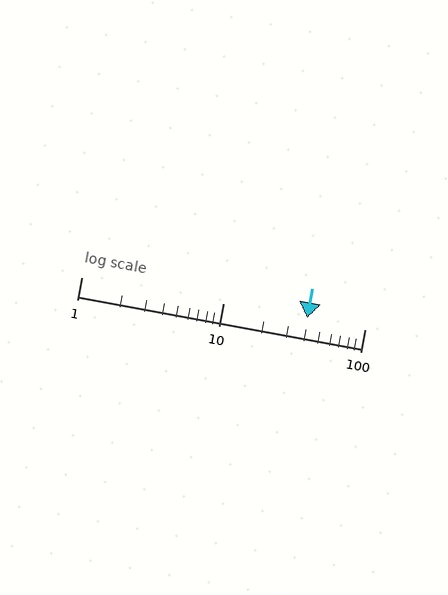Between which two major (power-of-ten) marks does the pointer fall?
The pointer is between 10 and 100.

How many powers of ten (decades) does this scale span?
The scale spans 2 decades, from 1 to 100.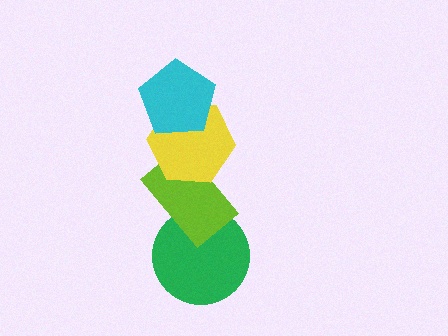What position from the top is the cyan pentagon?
The cyan pentagon is 1st from the top.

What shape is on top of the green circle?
The lime rectangle is on top of the green circle.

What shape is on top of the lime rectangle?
The yellow hexagon is on top of the lime rectangle.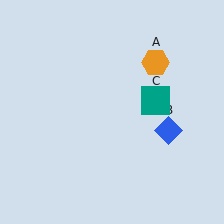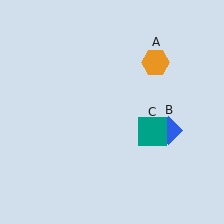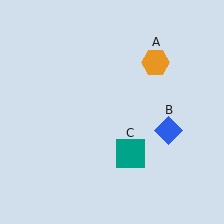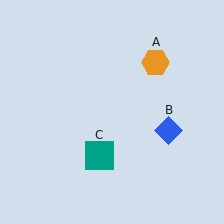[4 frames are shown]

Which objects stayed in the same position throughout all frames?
Orange hexagon (object A) and blue diamond (object B) remained stationary.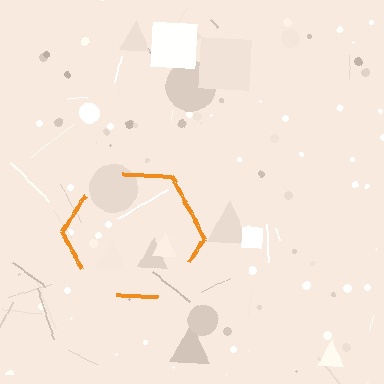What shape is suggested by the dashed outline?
The dashed outline suggests a hexagon.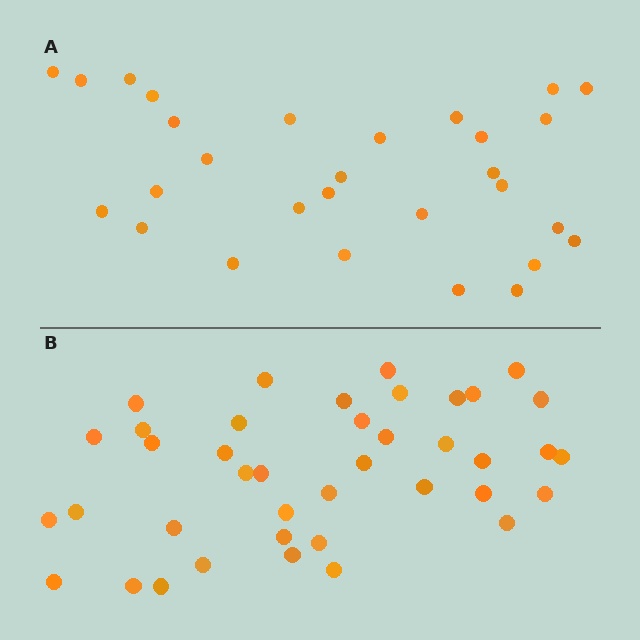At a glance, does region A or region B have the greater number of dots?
Region B (the bottom region) has more dots.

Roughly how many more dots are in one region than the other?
Region B has roughly 12 or so more dots than region A.